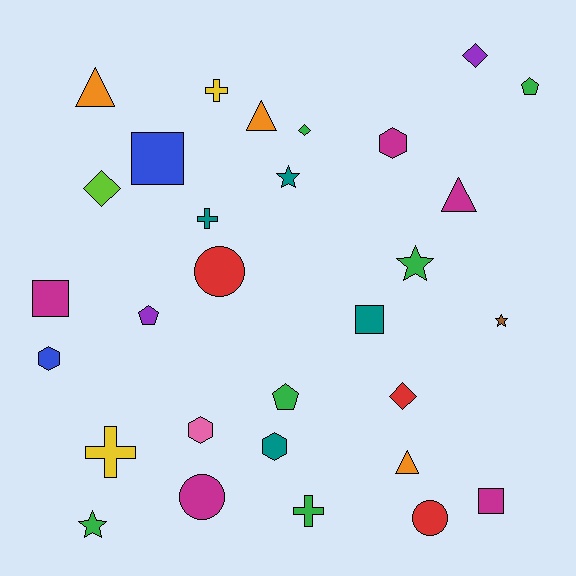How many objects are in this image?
There are 30 objects.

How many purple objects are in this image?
There are 2 purple objects.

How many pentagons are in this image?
There are 3 pentagons.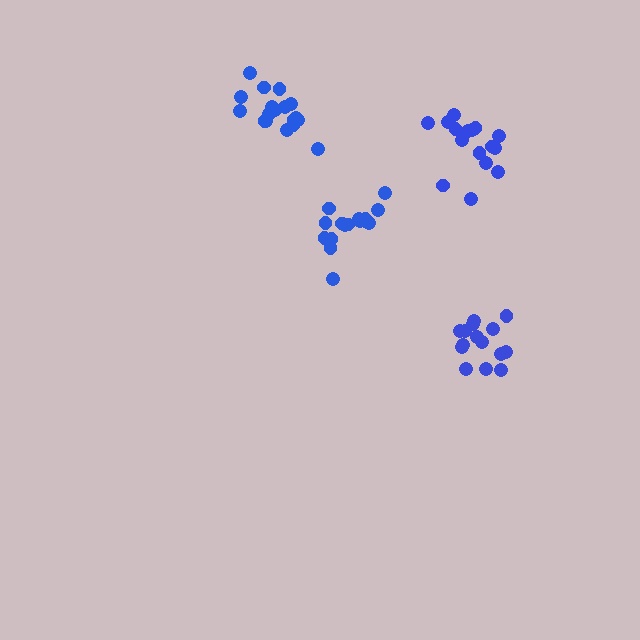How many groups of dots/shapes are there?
There are 4 groups.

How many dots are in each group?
Group 1: 16 dots, Group 2: 16 dots, Group 3: 15 dots, Group 4: 18 dots (65 total).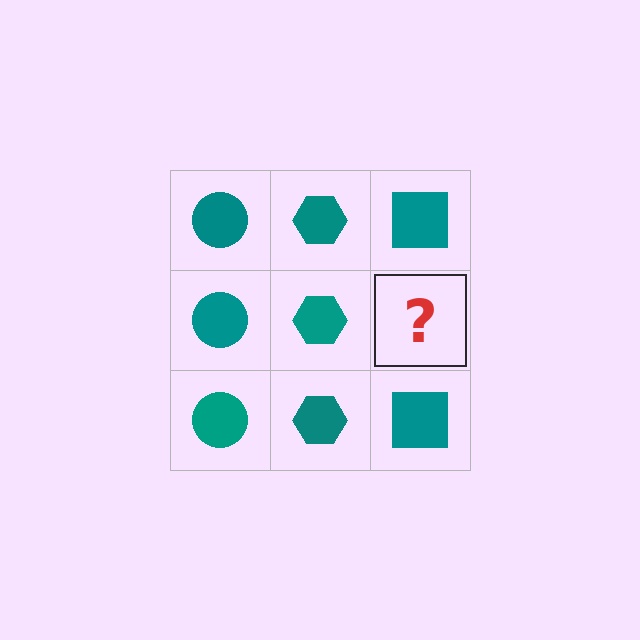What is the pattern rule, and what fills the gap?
The rule is that each column has a consistent shape. The gap should be filled with a teal square.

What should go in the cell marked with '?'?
The missing cell should contain a teal square.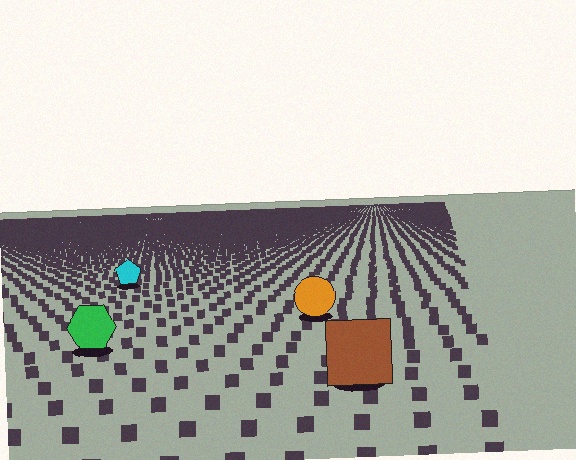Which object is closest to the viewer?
The brown square is closest. The texture marks near it are larger and more spread out.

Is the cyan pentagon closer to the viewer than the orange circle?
No. The orange circle is closer — you can tell from the texture gradient: the ground texture is coarser near it.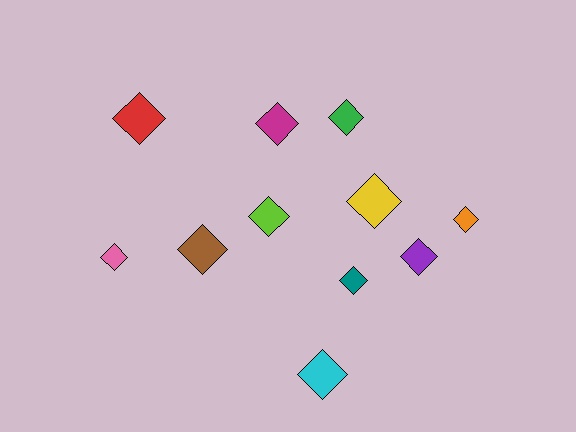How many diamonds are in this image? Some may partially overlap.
There are 11 diamonds.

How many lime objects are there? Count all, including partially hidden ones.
There is 1 lime object.